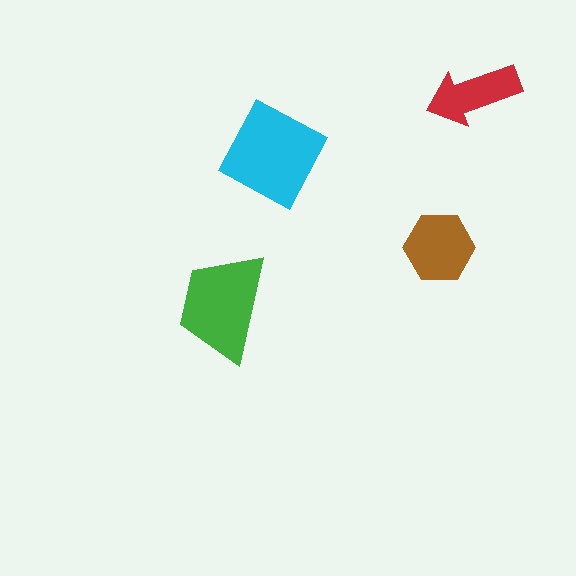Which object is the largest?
The cyan diamond.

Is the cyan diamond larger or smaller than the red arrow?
Larger.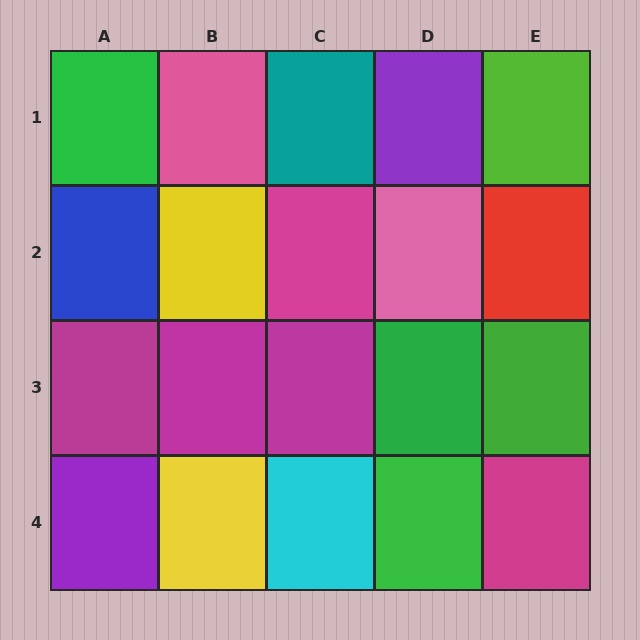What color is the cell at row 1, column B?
Pink.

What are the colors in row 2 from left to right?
Blue, yellow, magenta, pink, red.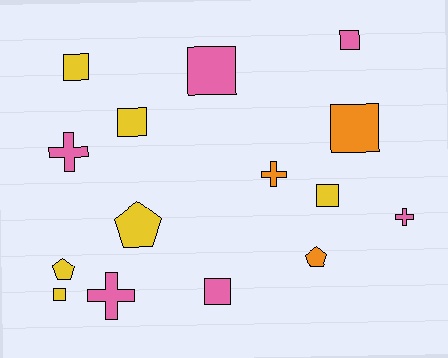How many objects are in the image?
There are 15 objects.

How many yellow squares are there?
There are 4 yellow squares.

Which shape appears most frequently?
Square, with 8 objects.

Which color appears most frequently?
Pink, with 6 objects.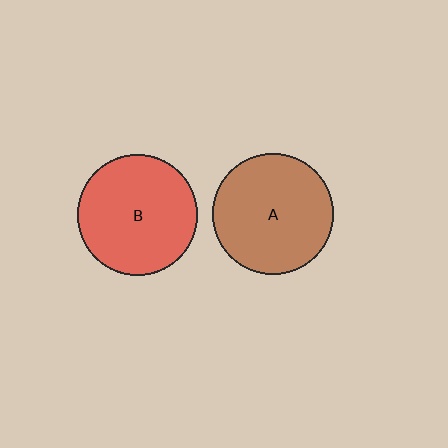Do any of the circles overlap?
No, none of the circles overlap.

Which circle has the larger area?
Circle A (brown).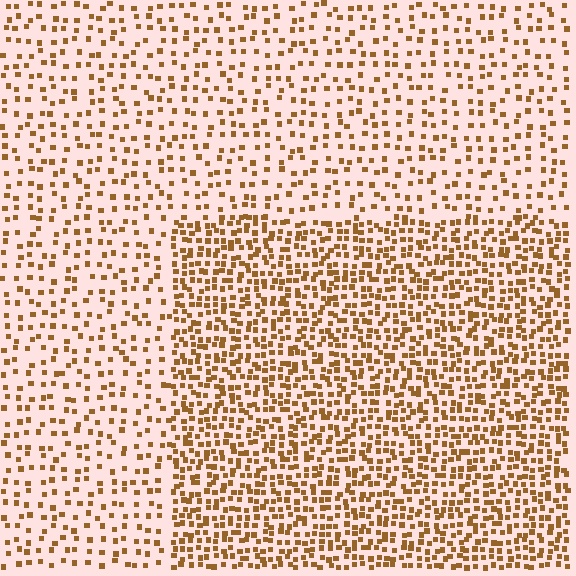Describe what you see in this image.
The image contains small brown elements arranged at two different densities. A rectangle-shaped region is visible where the elements are more densely packed than the surrounding area.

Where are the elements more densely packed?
The elements are more densely packed inside the rectangle boundary.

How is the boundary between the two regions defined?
The boundary is defined by a change in element density (approximately 2.1x ratio). All elements are the same color, size, and shape.